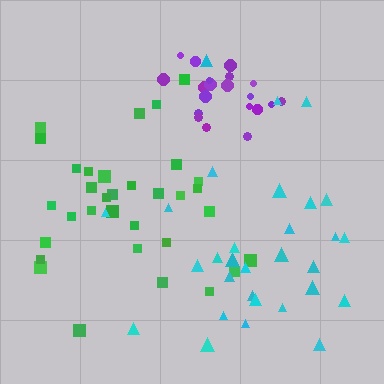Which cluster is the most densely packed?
Purple.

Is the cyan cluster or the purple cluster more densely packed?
Purple.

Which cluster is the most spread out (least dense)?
Green.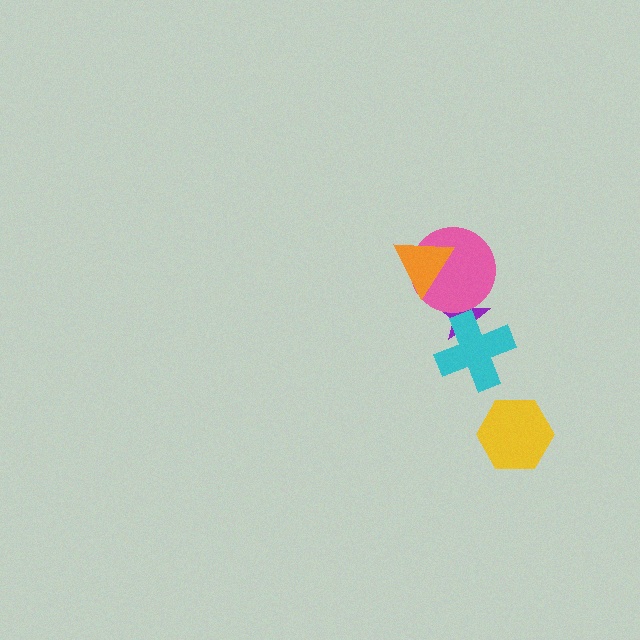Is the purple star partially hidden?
Yes, it is partially covered by another shape.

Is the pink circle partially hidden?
Yes, it is partially covered by another shape.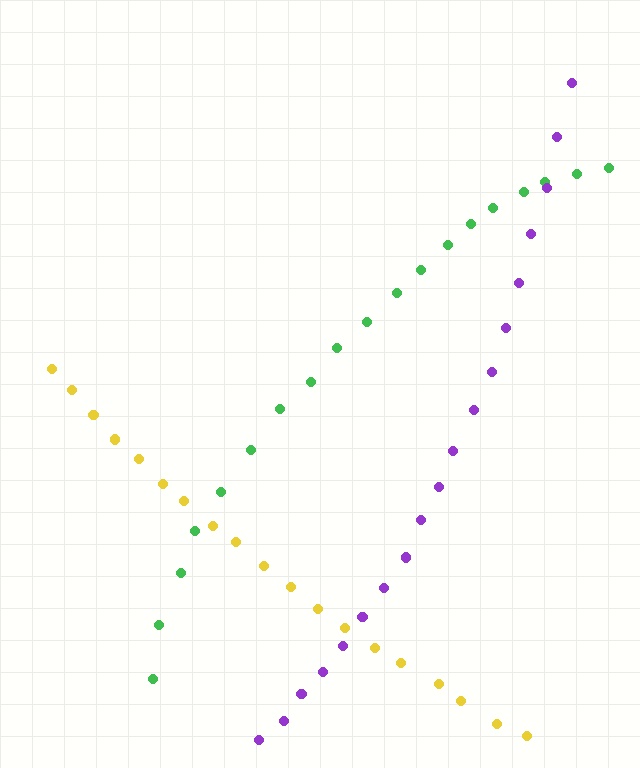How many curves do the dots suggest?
There are 3 distinct paths.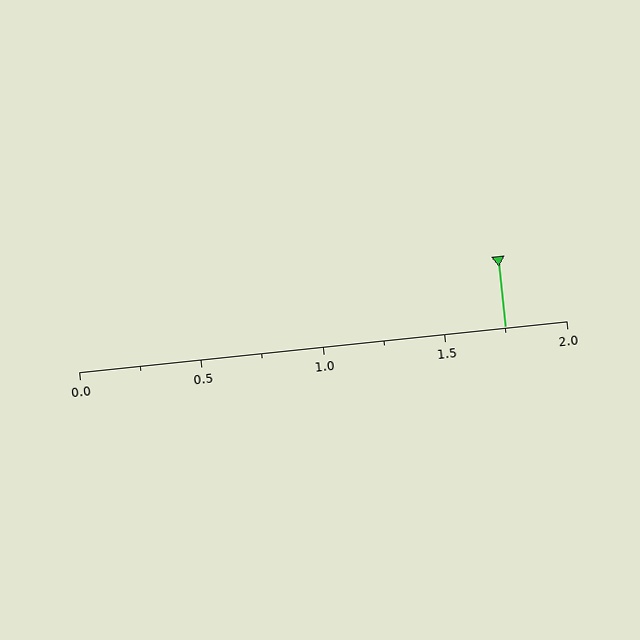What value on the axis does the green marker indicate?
The marker indicates approximately 1.75.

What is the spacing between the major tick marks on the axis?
The major ticks are spaced 0.5 apart.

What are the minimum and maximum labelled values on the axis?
The axis runs from 0.0 to 2.0.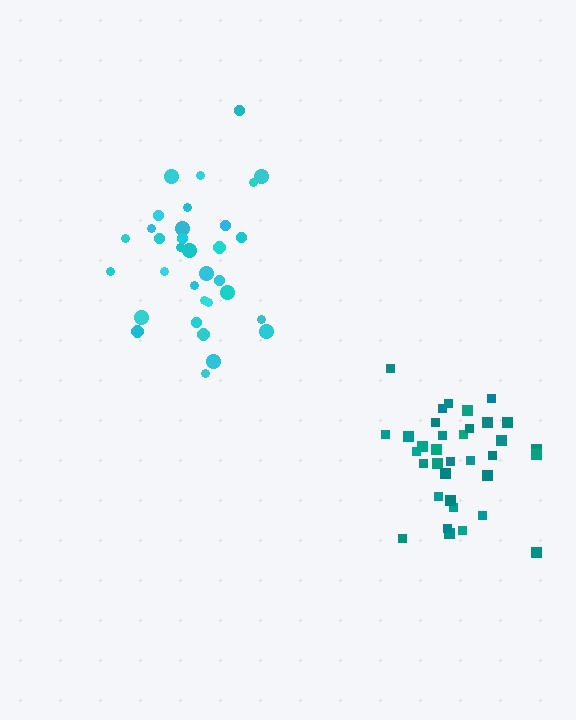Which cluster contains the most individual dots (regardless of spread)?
Teal (35).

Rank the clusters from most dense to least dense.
cyan, teal.